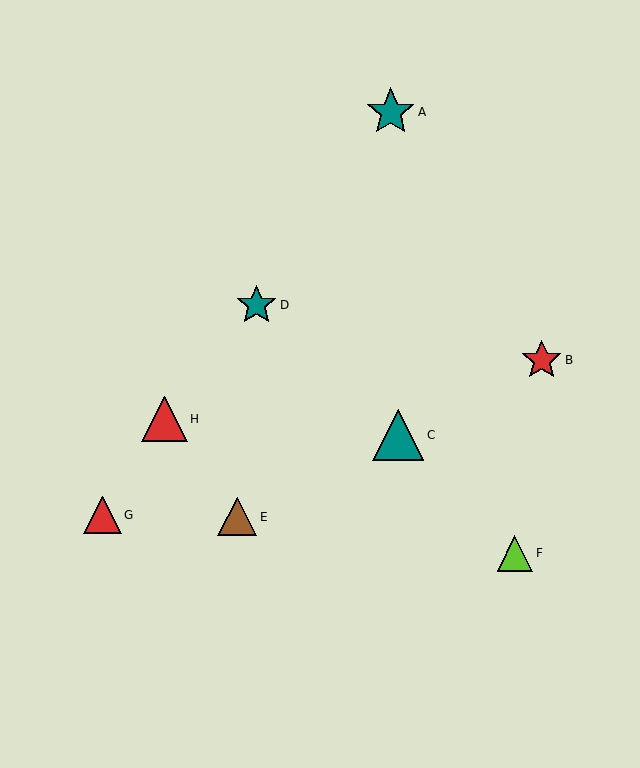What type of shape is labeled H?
Shape H is a red triangle.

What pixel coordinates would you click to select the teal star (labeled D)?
Click at (256, 305) to select the teal star D.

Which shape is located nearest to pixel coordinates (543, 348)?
The red star (labeled B) at (542, 360) is nearest to that location.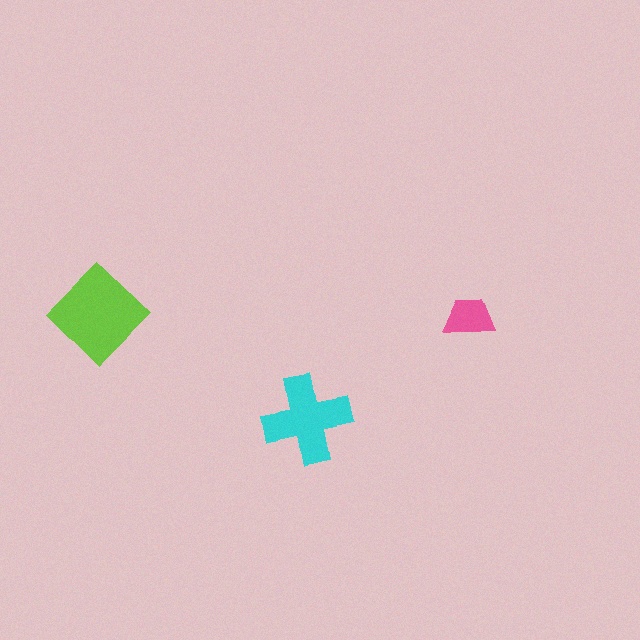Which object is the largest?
The lime diamond.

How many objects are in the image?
There are 3 objects in the image.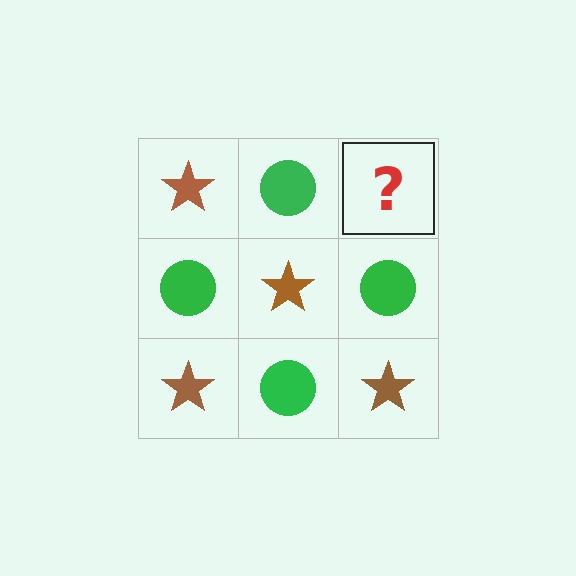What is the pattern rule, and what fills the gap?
The rule is that it alternates brown star and green circle in a checkerboard pattern. The gap should be filled with a brown star.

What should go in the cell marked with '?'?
The missing cell should contain a brown star.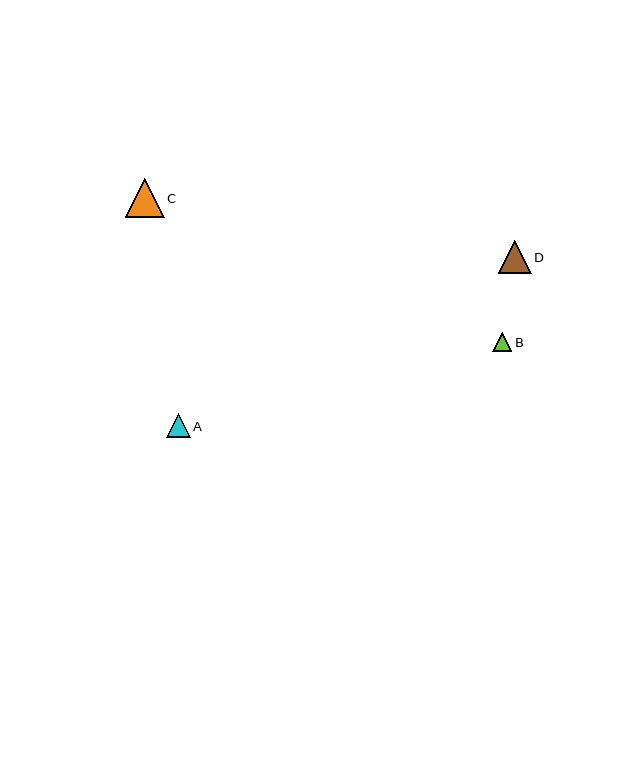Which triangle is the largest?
Triangle C is the largest with a size of approximately 39 pixels.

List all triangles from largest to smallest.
From largest to smallest: C, D, A, B.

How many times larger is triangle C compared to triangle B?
Triangle C is approximately 2.1 times the size of triangle B.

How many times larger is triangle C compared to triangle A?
Triangle C is approximately 1.6 times the size of triangle A.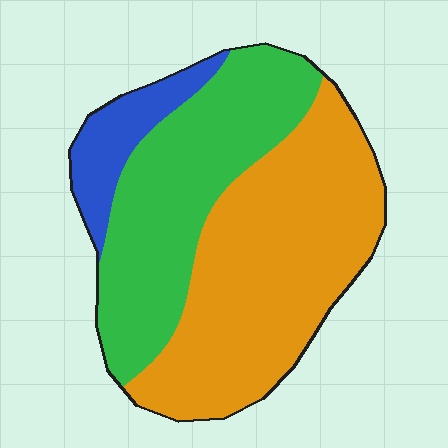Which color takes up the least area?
Blue, at roughly 10%.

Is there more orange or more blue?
Orange.